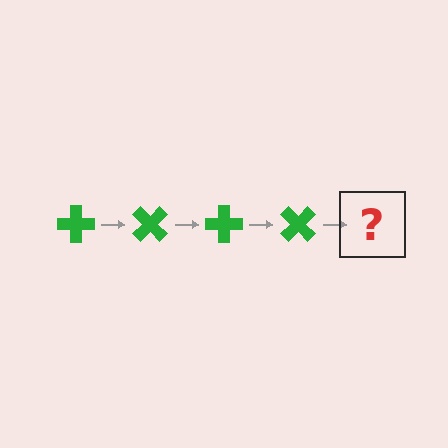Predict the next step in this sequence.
The next step is a green cross rotated 180 degrees.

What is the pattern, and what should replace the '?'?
The pattern is that the cross rotates 45 degrees each step. The '?' should be a green cross rotated 180 degrees.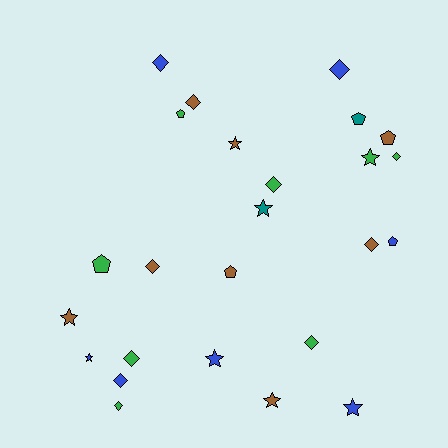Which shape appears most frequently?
Diamond, with 11 objects.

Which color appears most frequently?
Brown, with 8 objects.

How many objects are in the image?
There are 25 objects.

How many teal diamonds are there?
There are no teal diamonds.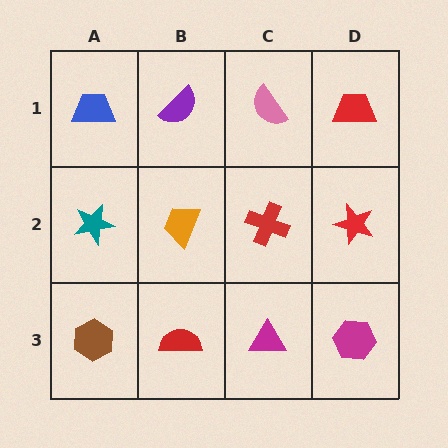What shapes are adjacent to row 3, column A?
A teal star (row 2, column A), a red semicircle (row 3, column B).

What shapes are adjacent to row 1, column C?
A red cross (row 2, column C), a purple semicircle (row 1, column B), a red trapezoid (row 1, column D).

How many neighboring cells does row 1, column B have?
3.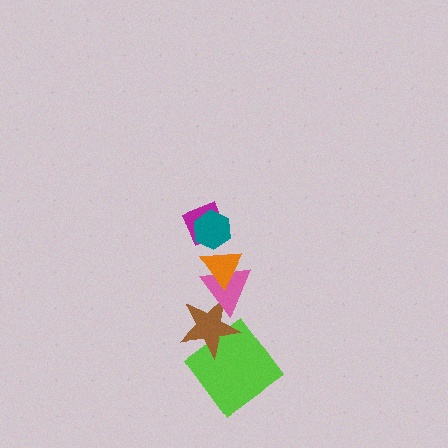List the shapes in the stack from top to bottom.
From top to bottom: the teal hexagon, the magenta diamond, the orange triangle, the pink triangle, the brown star, the lime diamond.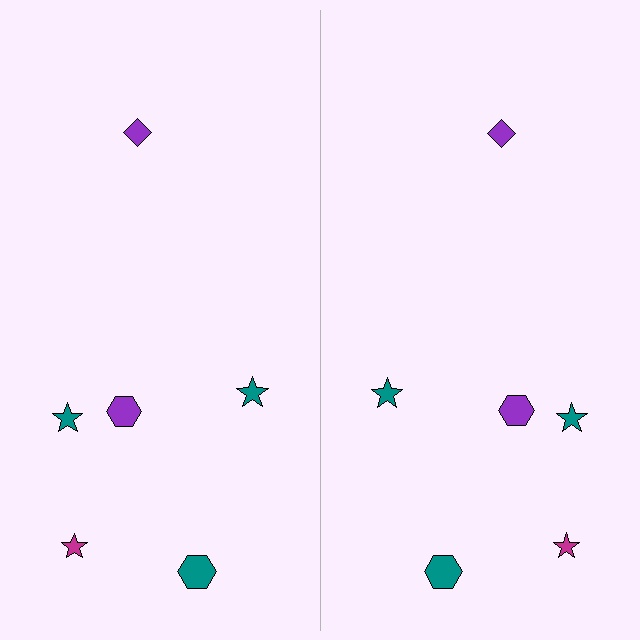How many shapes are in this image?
There are 12 shapes in this image.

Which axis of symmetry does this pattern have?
The pattern has a vertical axis of symmetry running through the center of the image.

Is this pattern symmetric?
Yes, this pattern has bilateral (reflection) symmetry.